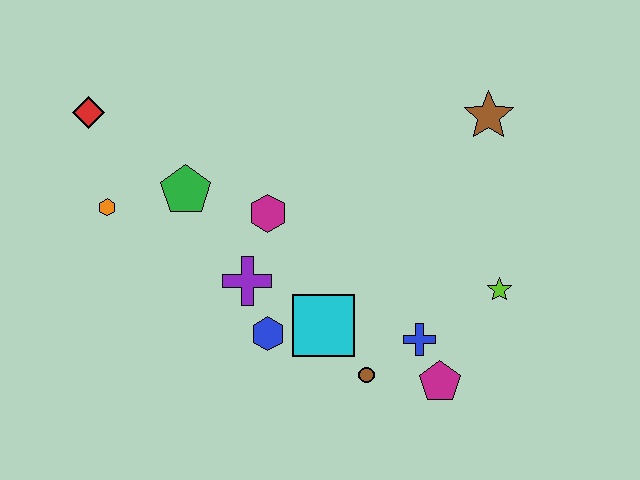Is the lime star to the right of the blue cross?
Yes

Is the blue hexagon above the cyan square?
No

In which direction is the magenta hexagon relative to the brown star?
The magenta hexagon is to the left of the brown star.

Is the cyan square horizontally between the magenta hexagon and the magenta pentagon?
Yes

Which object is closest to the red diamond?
The orange hexagon is closest to the red diamond.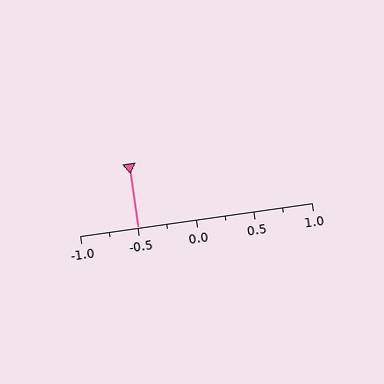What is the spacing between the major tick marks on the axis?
The major ticks are spaced 0.5 apart.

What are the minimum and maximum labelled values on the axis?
The axis runs from -1.0 to 1.0.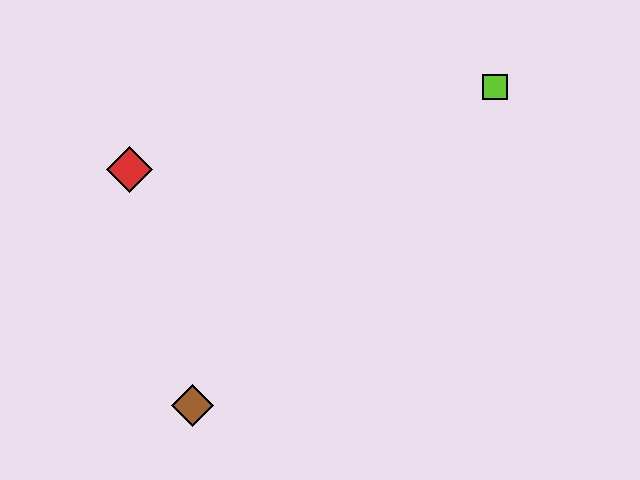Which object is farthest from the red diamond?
The lime square is farthest from the red diamond.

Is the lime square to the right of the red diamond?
Yes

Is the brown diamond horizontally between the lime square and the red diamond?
Yes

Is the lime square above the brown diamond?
Yes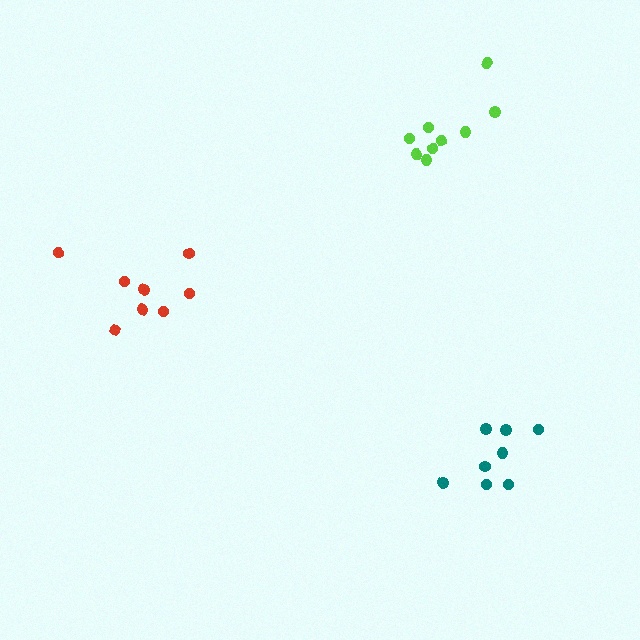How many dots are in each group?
Group 1: 9 dots, Group 2: 8 dots, Group 3: 8 dots (25 total).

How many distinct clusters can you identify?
There are 3 distinct clusters.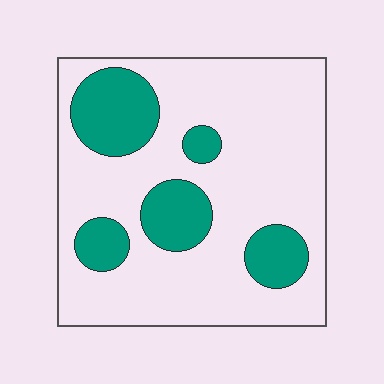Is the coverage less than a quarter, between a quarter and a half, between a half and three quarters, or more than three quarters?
Less than a quarter.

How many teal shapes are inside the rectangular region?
5.